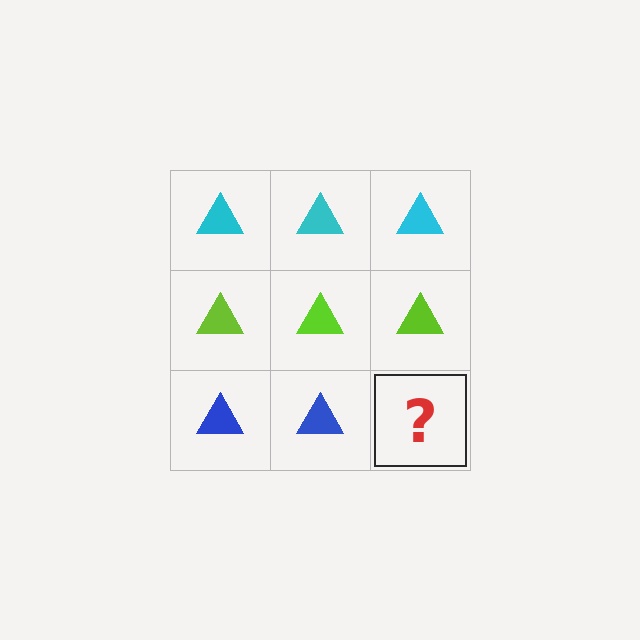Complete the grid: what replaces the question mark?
The question mark should be replaced with a blue triangle.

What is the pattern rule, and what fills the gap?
The rule is that each row has a consistent color. The gap should be filled with a blue triangle.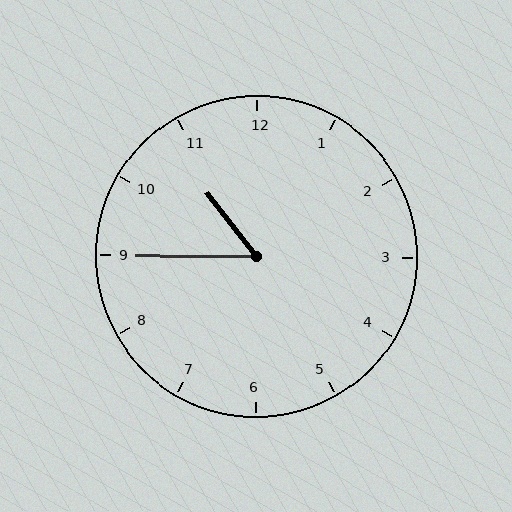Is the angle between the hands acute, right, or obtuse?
It is acute.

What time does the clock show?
10:45.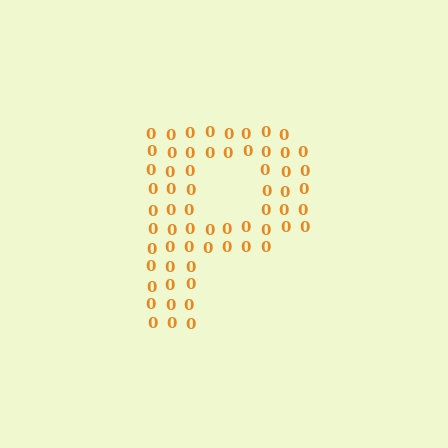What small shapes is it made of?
It is made of small digit 0's.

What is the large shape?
The large shape is the letter P.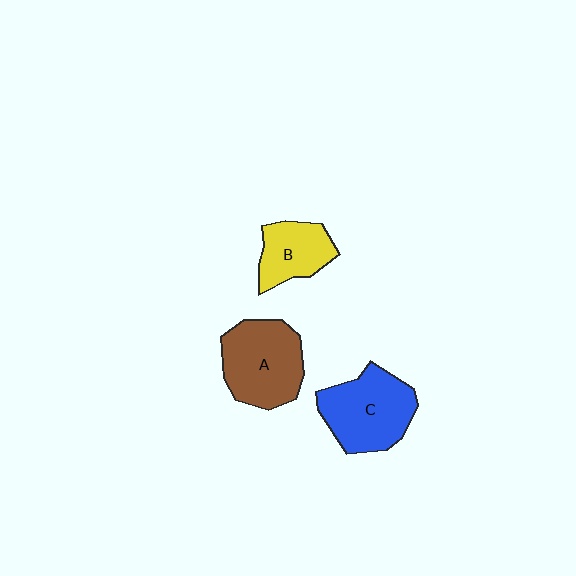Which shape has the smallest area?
Shape B (yellow).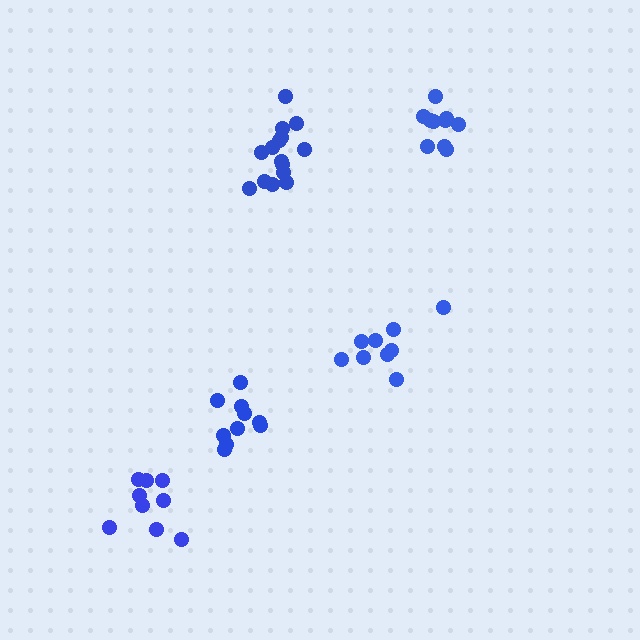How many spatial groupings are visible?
There are 5 spatial groupings.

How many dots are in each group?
Group 1: 9 dots, Group 2: 10 dots, Group 3: 15 dots, Group 4: 10 dots, Group 5: 9 dots (53 total).